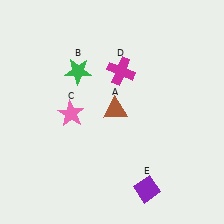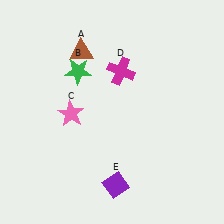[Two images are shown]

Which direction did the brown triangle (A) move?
The brown triangle (A) moved up.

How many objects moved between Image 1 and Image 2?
2 objects moved between the two images.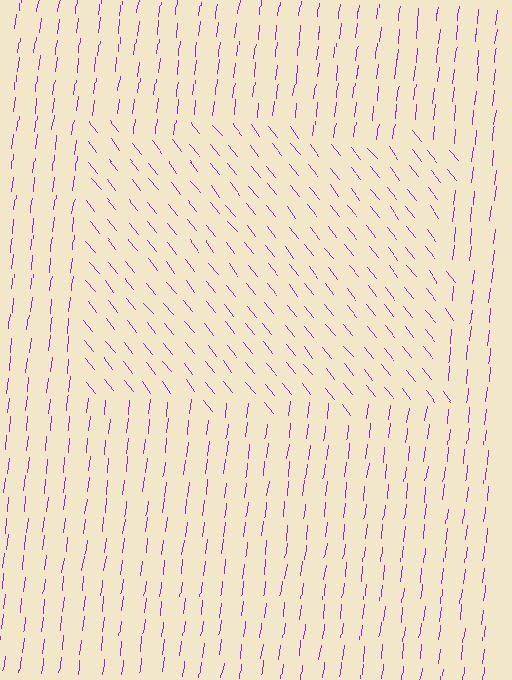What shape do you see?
I see a rectangle.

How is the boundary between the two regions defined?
The boundary is defined purely by a change in line orientation (approximately 45 degrees difference). All lines are the same color and thickness.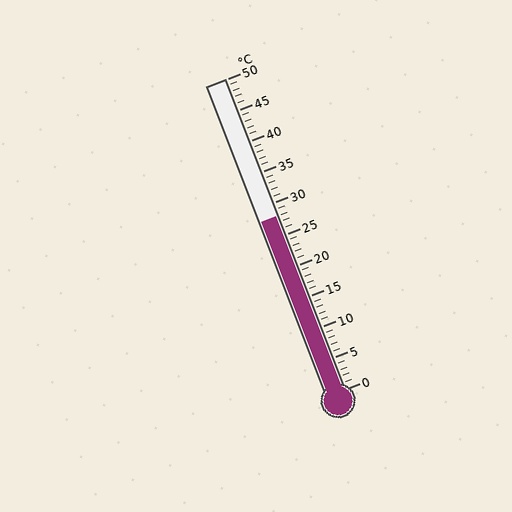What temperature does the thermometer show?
The thermometer shows approximately 28°C.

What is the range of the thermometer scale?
The thermometer scale ranges from 0°C to 50°C.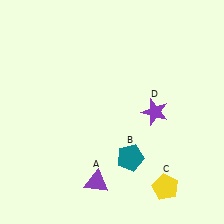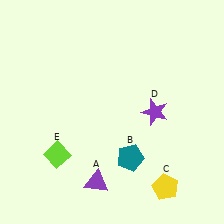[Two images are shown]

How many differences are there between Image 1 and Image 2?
There is 1 difference between the two images.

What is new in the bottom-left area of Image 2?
A lime diamond (E) was added in the bottom-left area of Image 2.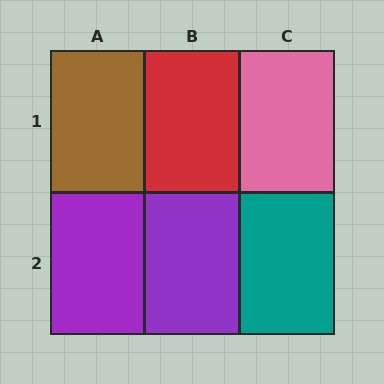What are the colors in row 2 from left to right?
Purple, purple, teal.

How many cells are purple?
2 cells are purple.